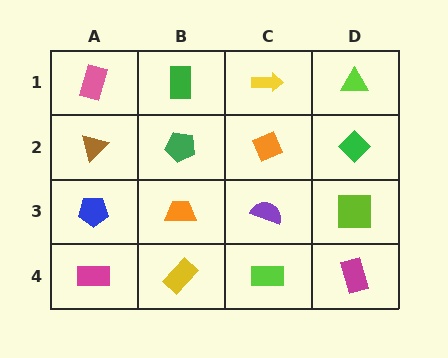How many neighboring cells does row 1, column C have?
3.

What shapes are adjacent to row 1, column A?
A brown triangle (row 2, column A), a green rectangle (row 1, column B).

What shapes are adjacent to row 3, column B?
A green pentagon (row 2, column B), a yellow rectangle (row 4, column B), a blue pentagon (row 3, column A), a purple semicircle (row 3, column C).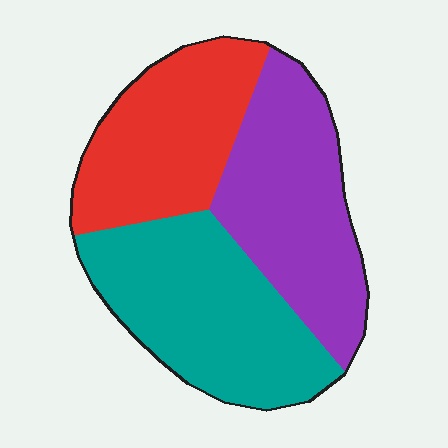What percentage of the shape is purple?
Purple covers roughly 35% of the shape.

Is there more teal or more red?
Teal.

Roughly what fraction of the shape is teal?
Teal covers 37% of the shape.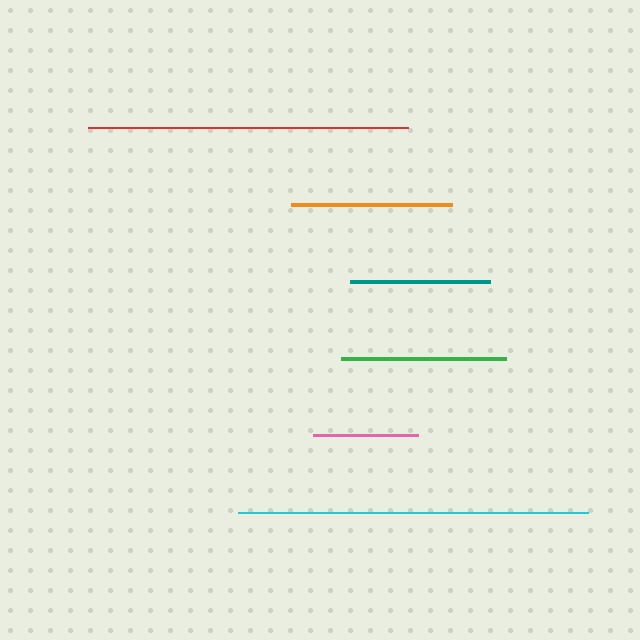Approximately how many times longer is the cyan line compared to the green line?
The cyan line is approximately 2.1 times the length of the green line.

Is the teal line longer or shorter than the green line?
The green line is longer than the teal line.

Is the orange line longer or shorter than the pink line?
The orange line is longer than the pink line.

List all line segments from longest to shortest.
From longest to shortest: cyan, red, green, orange, teal, pink.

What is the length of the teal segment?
The teal segment is approximately 141 pixels long.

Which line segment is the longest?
The cyan line is the longest at approximately 350 pixels.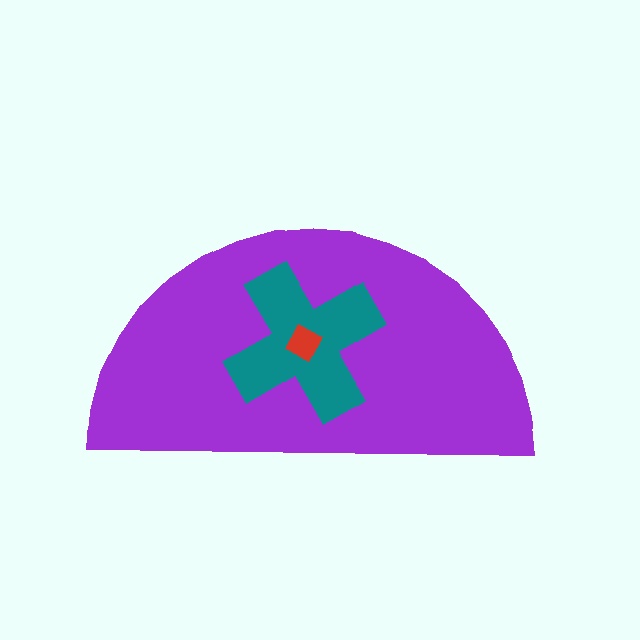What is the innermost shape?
The red square.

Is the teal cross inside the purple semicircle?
Yes.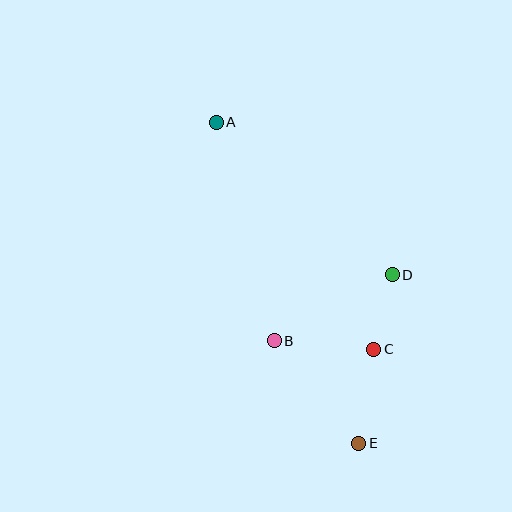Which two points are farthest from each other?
Points A and E are farthest from each other.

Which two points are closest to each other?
Points C and D are closest to each other.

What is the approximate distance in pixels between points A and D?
The distance between A and D is approximately 233 pixels.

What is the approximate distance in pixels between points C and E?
The distance between C and E is approximately 95 pixels.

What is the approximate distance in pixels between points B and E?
The distance between B and E is approximately 133 pixels.